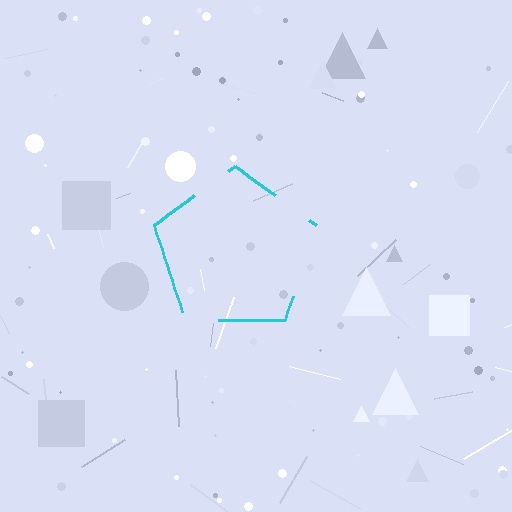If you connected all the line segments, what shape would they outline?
They would outline a pentagon.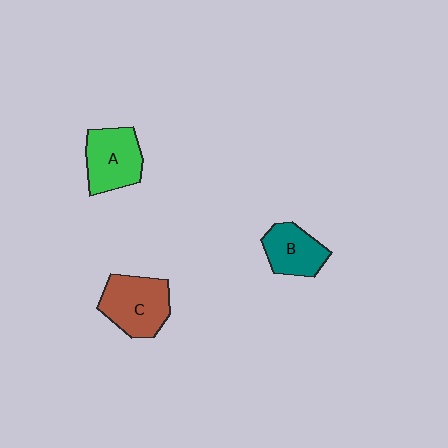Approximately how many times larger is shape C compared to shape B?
Approximately 1.3 times.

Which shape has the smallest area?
Shape B (teal).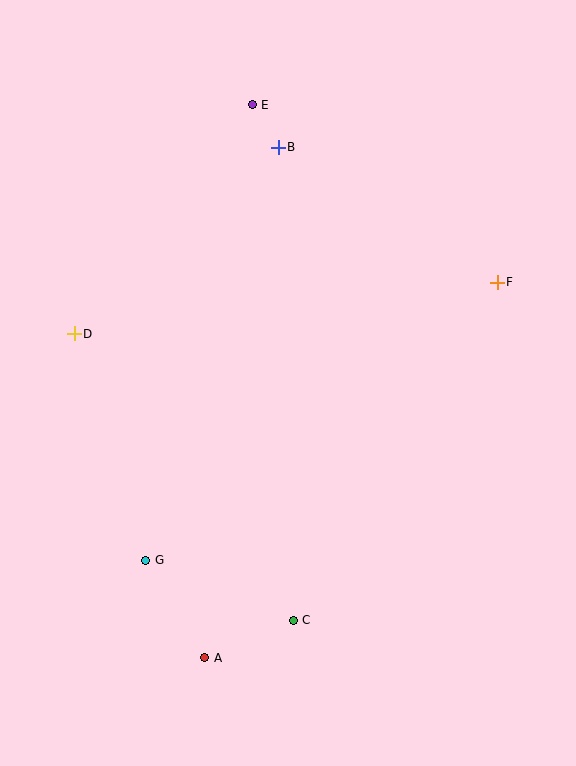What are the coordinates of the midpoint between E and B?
The midpoint between E and B is at (265, 126).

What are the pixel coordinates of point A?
Point A is at (205, 658).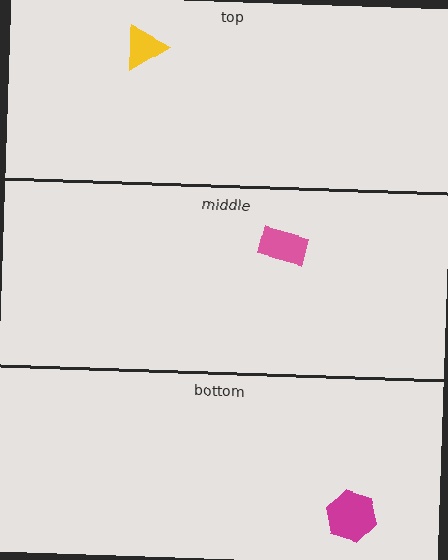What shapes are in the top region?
The yellow triangle.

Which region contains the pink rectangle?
The middle region.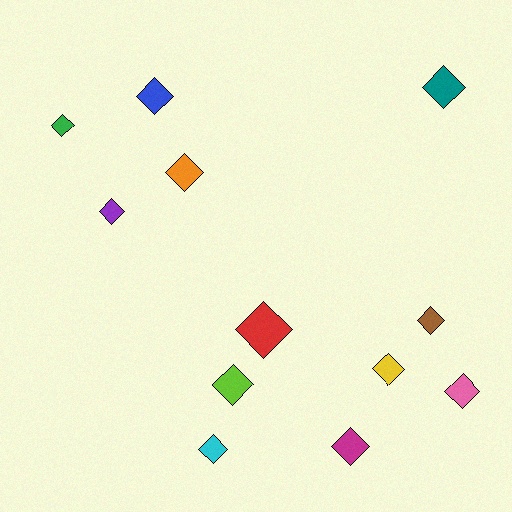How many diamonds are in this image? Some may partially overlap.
There are 12 diamonds.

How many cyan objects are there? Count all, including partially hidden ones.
There is 1 cyan object.